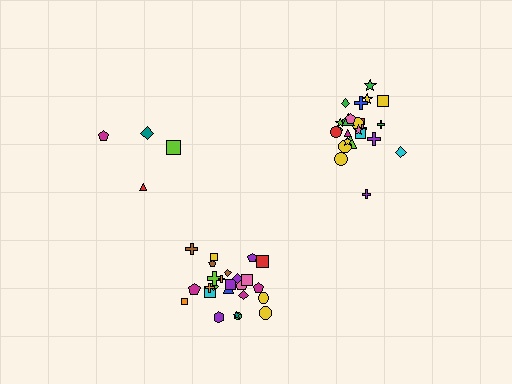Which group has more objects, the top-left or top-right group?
The top-right group.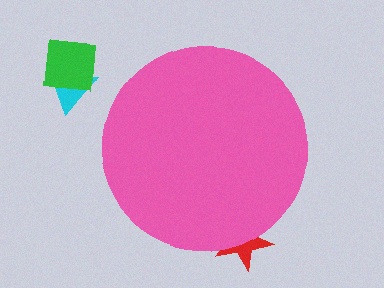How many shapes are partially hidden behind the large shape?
1 shape is partially hidden.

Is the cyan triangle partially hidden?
No, the cyan triangle is fully visible.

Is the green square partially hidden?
No, the green square is fully visible.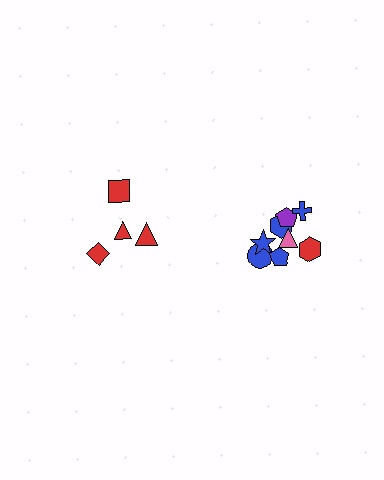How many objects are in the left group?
There are 4 objects.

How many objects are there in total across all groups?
There are 12 objects.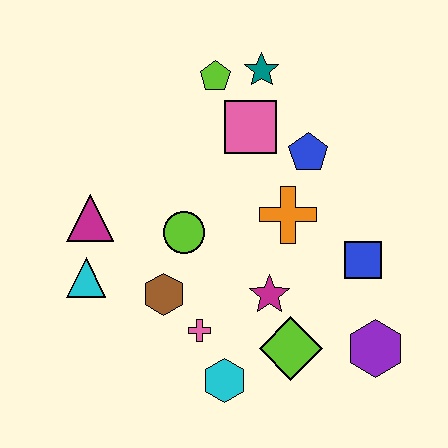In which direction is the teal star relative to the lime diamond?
The teal star is above the lime diamond.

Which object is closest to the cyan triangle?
The magenta triangle is closest to the cyan triangle.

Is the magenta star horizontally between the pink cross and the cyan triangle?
No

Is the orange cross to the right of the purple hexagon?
No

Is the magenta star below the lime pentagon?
Yes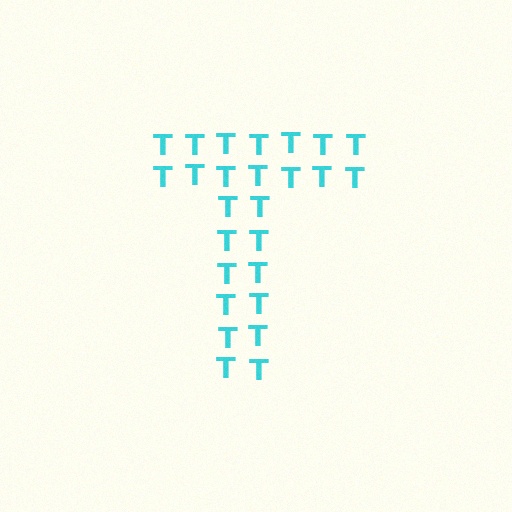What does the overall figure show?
The overall figure shows the letter T.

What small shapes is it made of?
It is made of small letter T's.